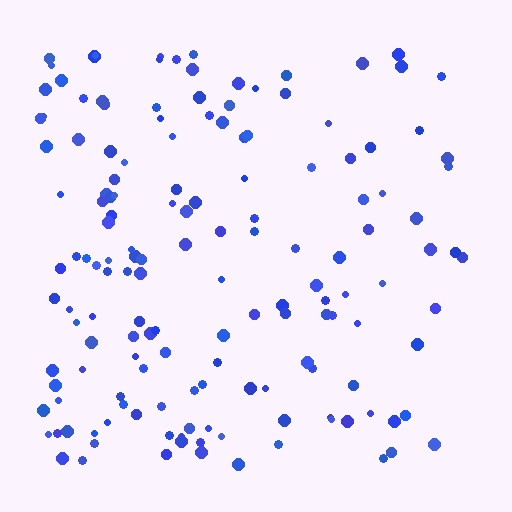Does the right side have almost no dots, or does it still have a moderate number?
Still a moderate number, just noticeably fewer than the left.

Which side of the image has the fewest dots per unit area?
The right.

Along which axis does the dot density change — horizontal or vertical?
Horizontal.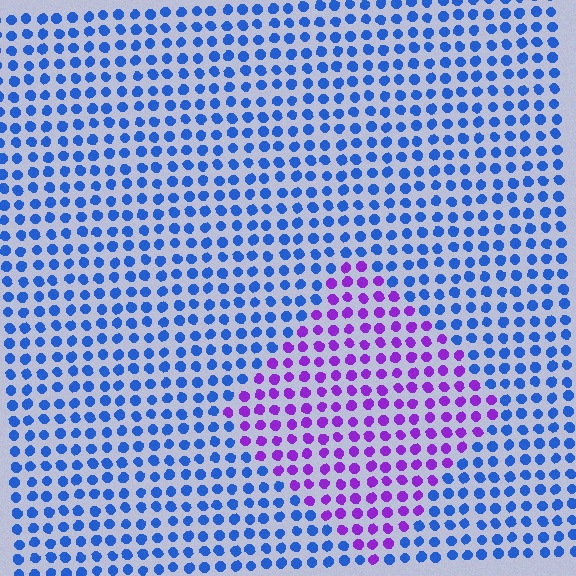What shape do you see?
I see a diamond.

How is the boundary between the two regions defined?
The boundary is defined purely by a slight shift in hue (about 60 degrees). Spacing, size, and orientation are identical on both sides.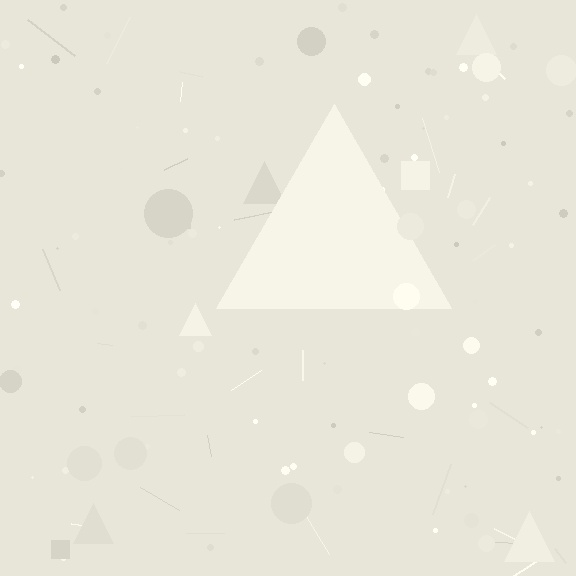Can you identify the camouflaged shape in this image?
The camouflaged shape is a triangle.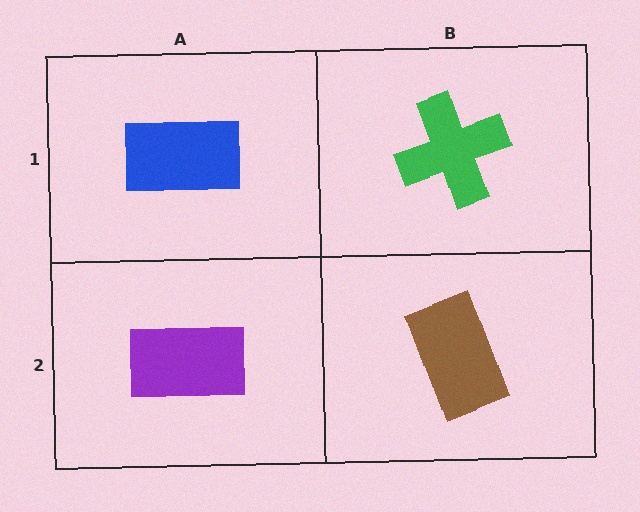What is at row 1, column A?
A blue rectangle.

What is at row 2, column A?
A purple rectangle.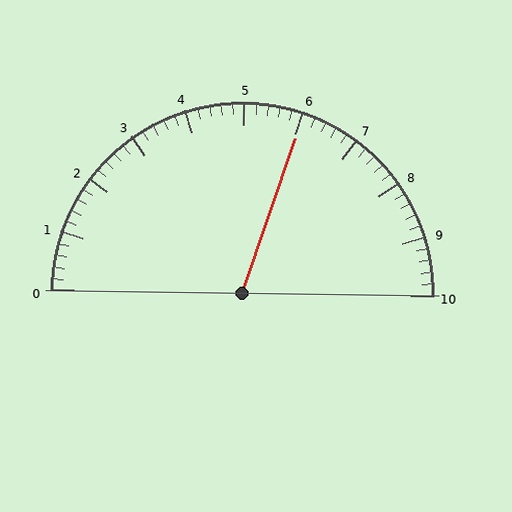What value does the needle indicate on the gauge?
The needle indicates approximately 6.0.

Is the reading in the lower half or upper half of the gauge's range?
The reading is in the upper half of the range (0 to 10).